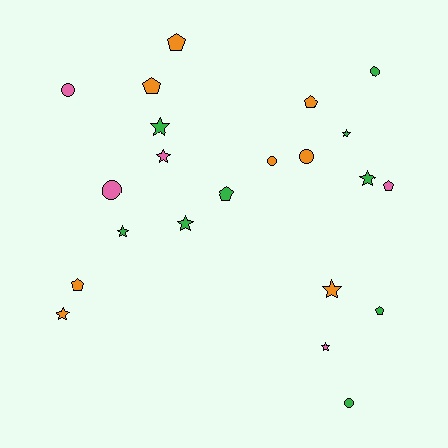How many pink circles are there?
There are 2 pink circles.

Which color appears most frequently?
Green, with 9 objects.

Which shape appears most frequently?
Star, with 9 objects.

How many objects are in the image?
There are 22 objects.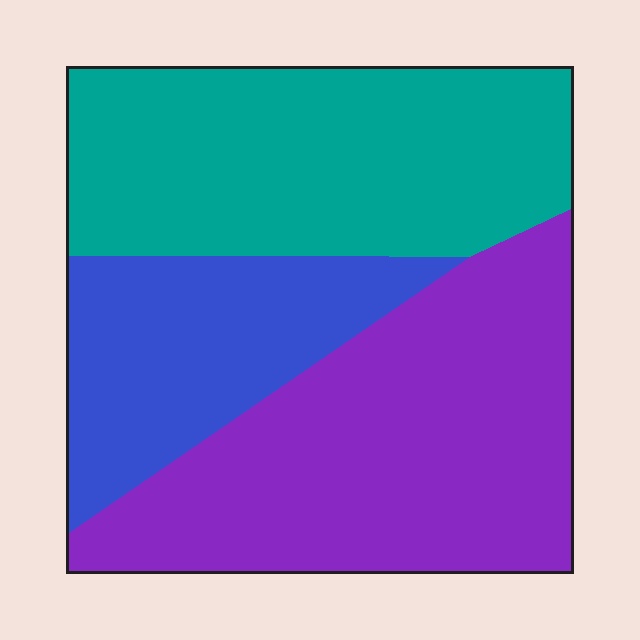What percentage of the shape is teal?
Teal covers around 35% of the shape.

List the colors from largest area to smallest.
From largest to smallest: purple, teal, blue.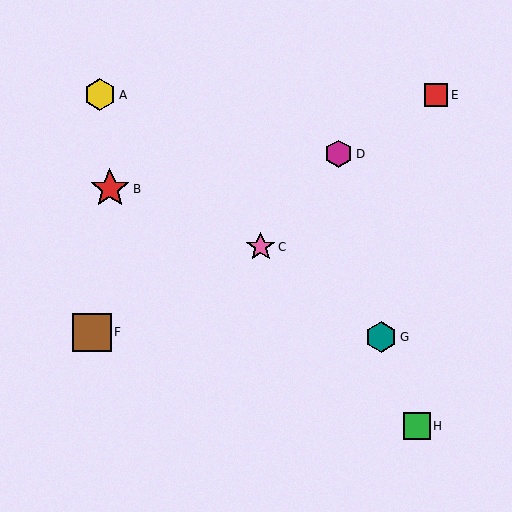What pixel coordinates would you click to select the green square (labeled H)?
Click at (417, 426) to select the green square H.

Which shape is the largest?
The red star (labeled B) is the largest.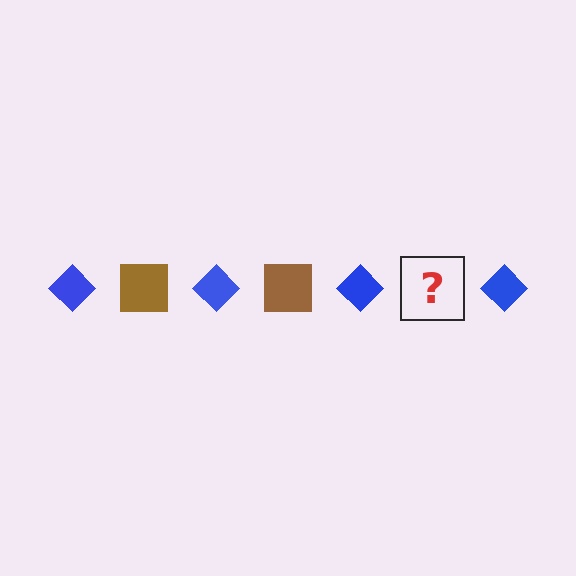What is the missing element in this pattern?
The missing element is a brown square.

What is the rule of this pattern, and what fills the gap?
The rule is that the pattern alternates between blue diamond and brown square. The gap should be filled with a brown square.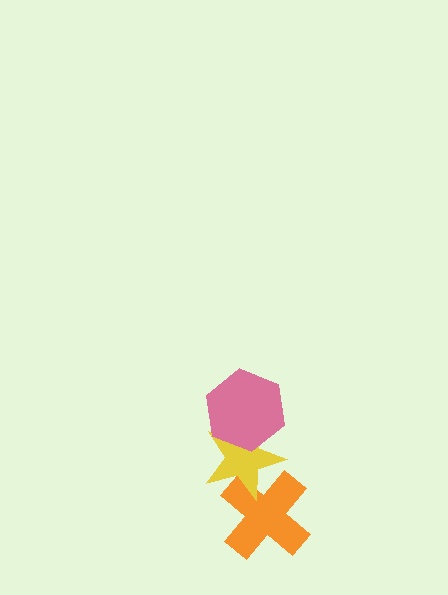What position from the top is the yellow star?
The yellow star is 2nd from the top.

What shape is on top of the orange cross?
The yellow star is on top of the orange cross.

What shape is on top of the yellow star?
The pink hexagon is on top of the yellow star.